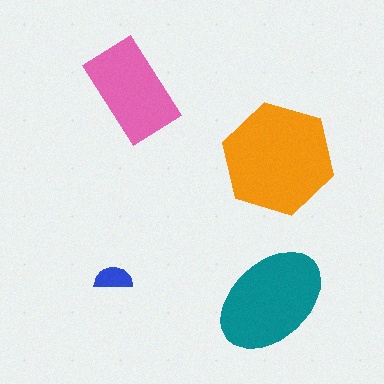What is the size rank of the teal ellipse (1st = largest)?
2nd.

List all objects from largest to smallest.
The orange hexagon, the teal ellipse, the pink rectangle, the blue semicircle.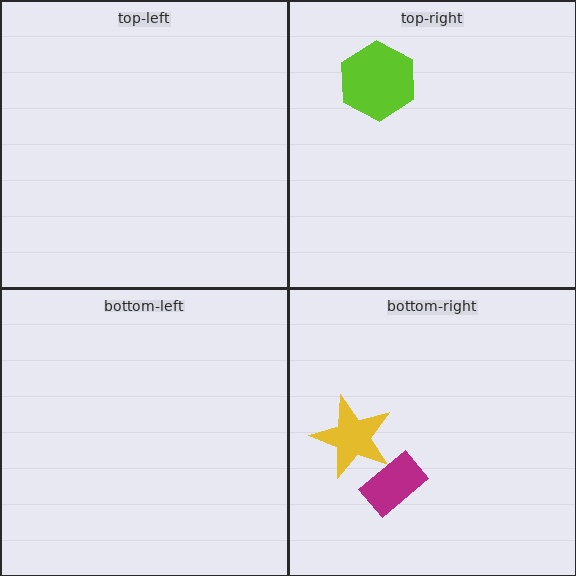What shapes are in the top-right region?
The lime hexagon.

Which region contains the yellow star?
The bottom-right region.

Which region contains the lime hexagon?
The top-right region.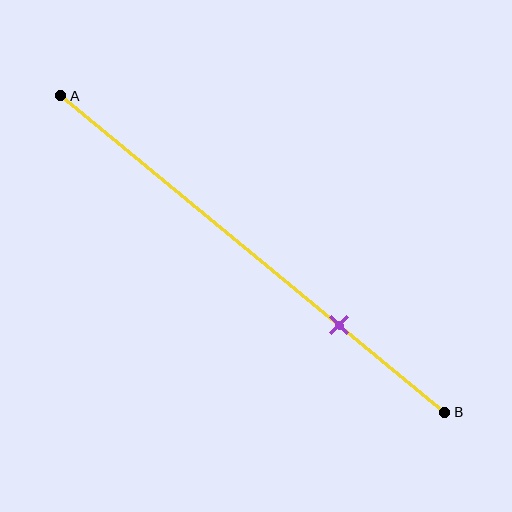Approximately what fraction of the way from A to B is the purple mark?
The purple mark is approximately 75% of the way from A to B.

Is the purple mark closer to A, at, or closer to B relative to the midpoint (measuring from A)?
The purple mark is closer to point B than the midpoint of segment AB.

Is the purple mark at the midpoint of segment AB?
No, the mark is at about 75% from A, not at the 50% midpoint.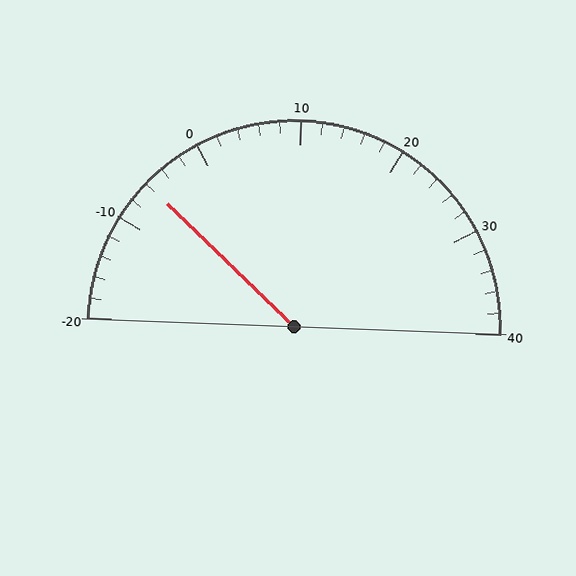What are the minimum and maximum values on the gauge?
The gauge ranges from -20 to 40.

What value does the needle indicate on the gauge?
The needle indicates approximately -6.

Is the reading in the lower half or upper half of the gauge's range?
The reading is in the lower half of the range (-20 to 40).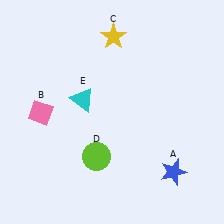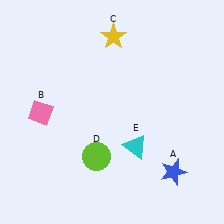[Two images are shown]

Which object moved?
The cyan triangle (E) moved right.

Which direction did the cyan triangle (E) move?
The cyan triangle (E) moved right.